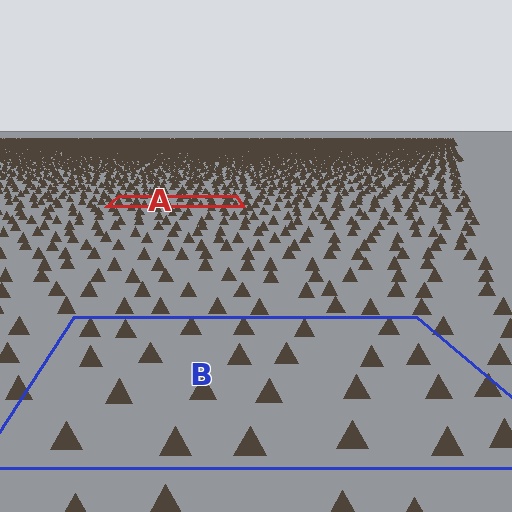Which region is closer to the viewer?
Region B is closer. The texture elements there are larger and more spread out.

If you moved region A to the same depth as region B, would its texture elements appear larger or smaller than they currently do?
They would appear larger. At a closer depth, the same texture elements are projected at a bigger on-screen size.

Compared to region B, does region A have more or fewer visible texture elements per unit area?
Region A has more texture elements per unit area — they are packed more densely because it is farther away.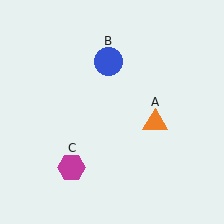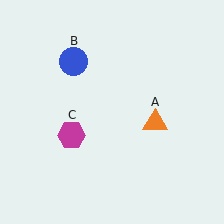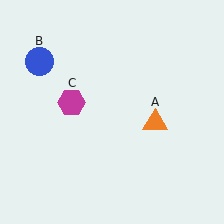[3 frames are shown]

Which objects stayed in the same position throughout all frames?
Orange triangle (object A) remained stationary.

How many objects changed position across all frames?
2 objects changed position: blue circle (object B), magenta hexagon (object C).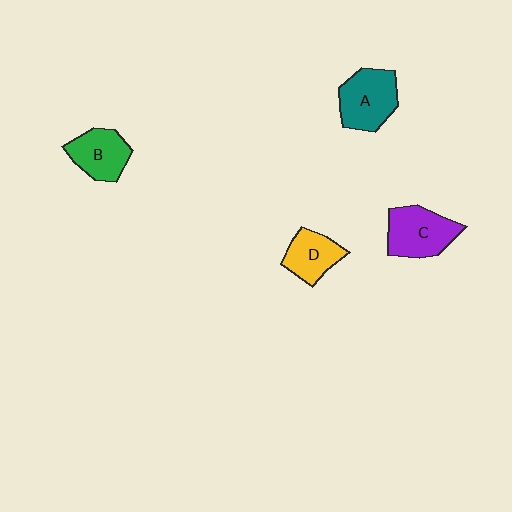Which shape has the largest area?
Shape A (teal).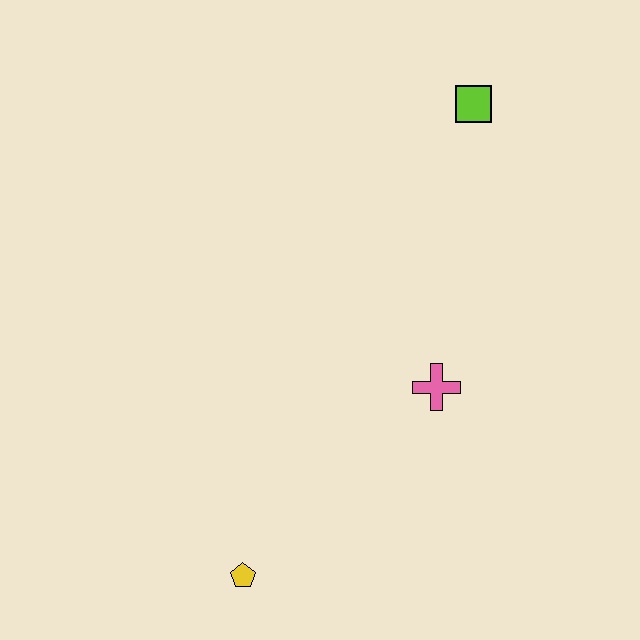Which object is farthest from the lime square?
The yellow pentagon is farthest from the lime square.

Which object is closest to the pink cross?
The yellow pentagon is closest to the pink cross.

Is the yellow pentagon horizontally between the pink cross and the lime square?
No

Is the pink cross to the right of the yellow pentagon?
Yes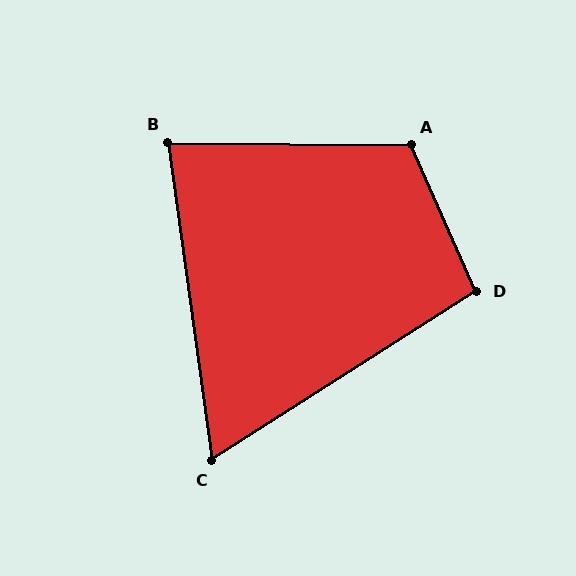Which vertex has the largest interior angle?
A, at approximately 115 degrees.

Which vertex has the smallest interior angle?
C, at approximately 65 degrees.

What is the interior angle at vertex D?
Approximately 98 degrees (obtuse).